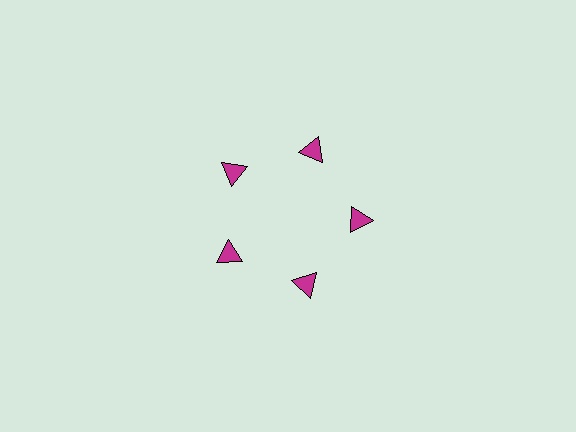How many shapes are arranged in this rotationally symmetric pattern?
There are 5 shapes, arranged in 5 groups of 1.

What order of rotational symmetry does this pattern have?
This pattern has 5-fold rotational symmetry.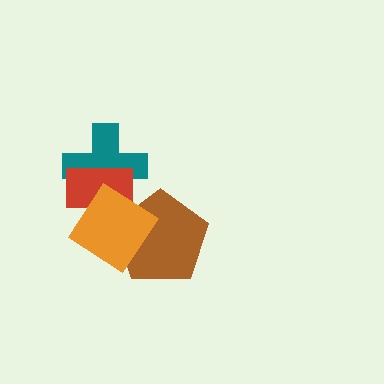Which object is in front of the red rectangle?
The orange diamond is in front of the red rectangle.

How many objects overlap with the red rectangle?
2 objects overlap with the red rectangle.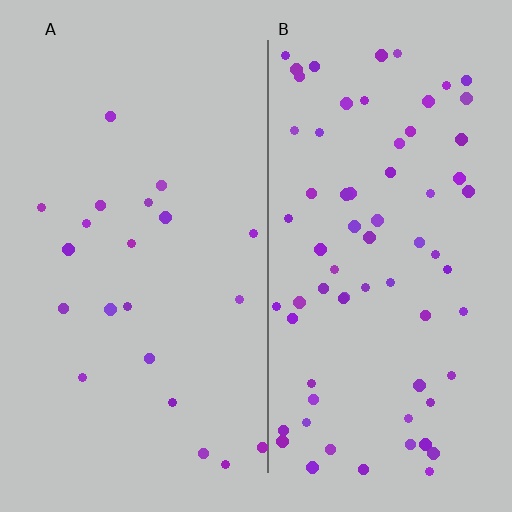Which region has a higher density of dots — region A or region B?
B (the right).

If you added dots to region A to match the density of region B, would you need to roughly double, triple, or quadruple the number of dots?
Approximately triple.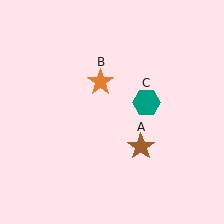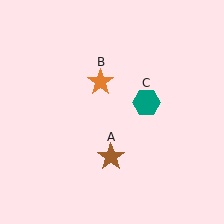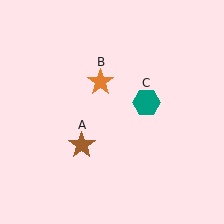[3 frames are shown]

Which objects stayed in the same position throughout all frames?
Orange star (object B) and teal hexagon (object C) remained stationary.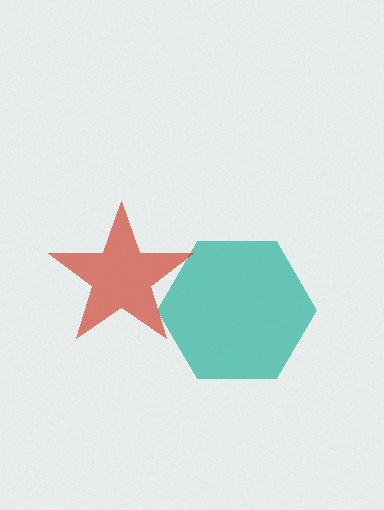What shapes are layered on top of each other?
The layered shapes are: a teal hexagon, a red star.